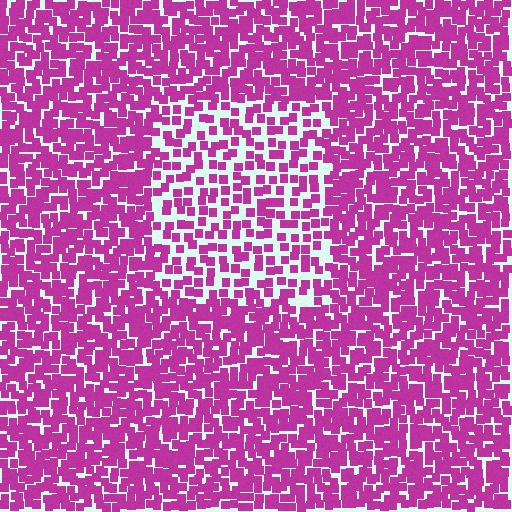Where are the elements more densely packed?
The elements are more densely packed outside the rectangle boundary.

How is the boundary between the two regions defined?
The boundary is defined by a change in element density (approximately 1.8x ratio). All elements are the same color, size, and shape.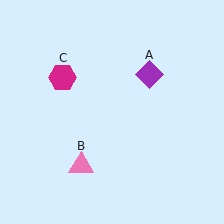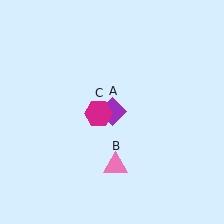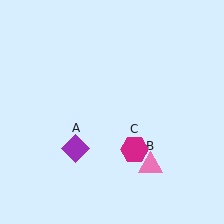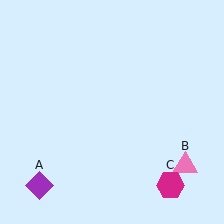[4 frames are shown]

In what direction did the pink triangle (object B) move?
The pink triangle (object B) moved right.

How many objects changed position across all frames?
3 objects changed position: purple diamond (object A), pink triangle (object B), magenta hexagon (object C).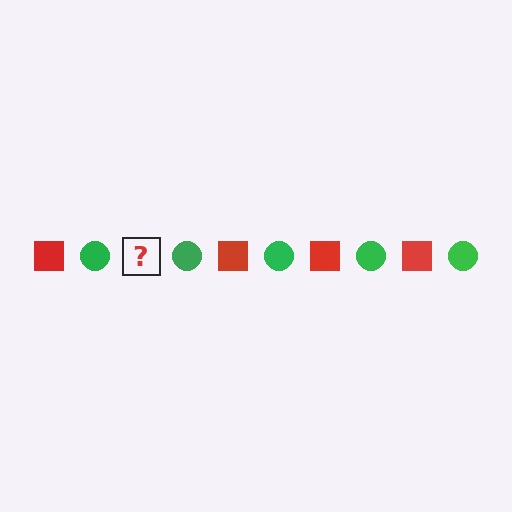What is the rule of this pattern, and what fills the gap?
The rule is that the pattern alternates between red square and green circle. The gap should be filled with a red square.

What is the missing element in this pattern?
The missing element is a red square.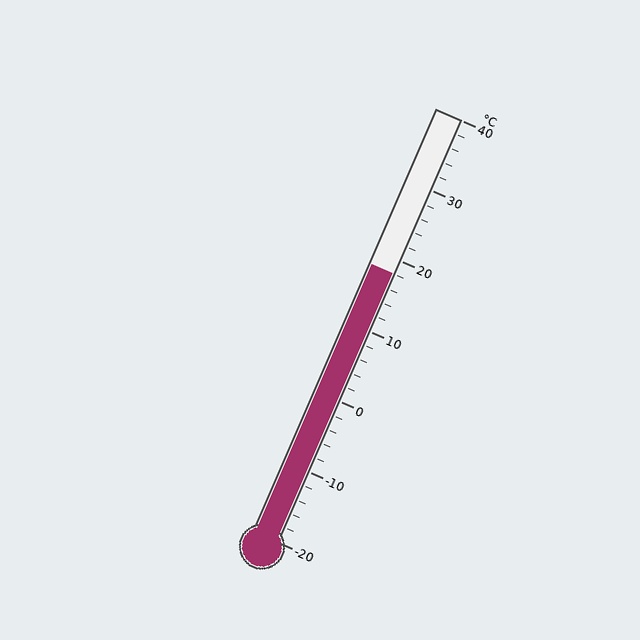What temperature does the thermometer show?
The thermometer shows approximately 18°C.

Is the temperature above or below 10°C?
The temperature is above 10°C.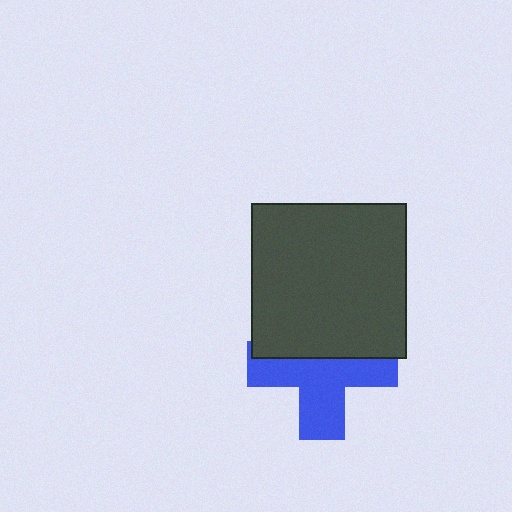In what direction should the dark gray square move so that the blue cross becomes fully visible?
The dark gray square should move up. That is the shortest direction to clear the overlap and leave the blue cross fully visible.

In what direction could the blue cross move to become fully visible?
The blue cross could move down. That would shift it out from behind the dark gray square entirely.